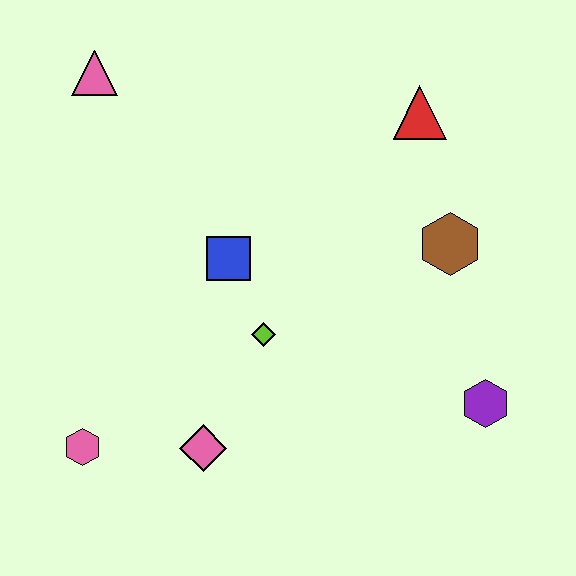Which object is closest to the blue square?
The lime diamond is closest to the blue square.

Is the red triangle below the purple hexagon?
No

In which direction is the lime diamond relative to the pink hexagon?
The lime diamond is to the right of the pink hexagon.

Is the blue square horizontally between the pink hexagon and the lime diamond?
Yes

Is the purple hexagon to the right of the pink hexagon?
Yes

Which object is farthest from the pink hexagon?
The red triangle is farthest from the pink hexagon.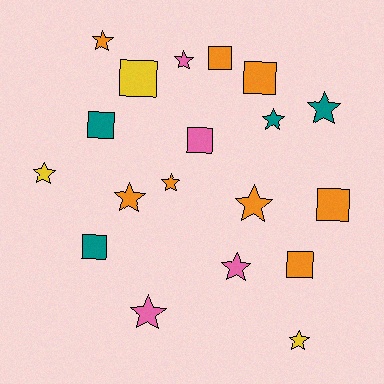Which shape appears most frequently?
Star, with 11 objects.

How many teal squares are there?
There are 2 teal squares.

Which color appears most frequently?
Orange, with 8 objects.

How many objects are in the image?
There are 19 objects.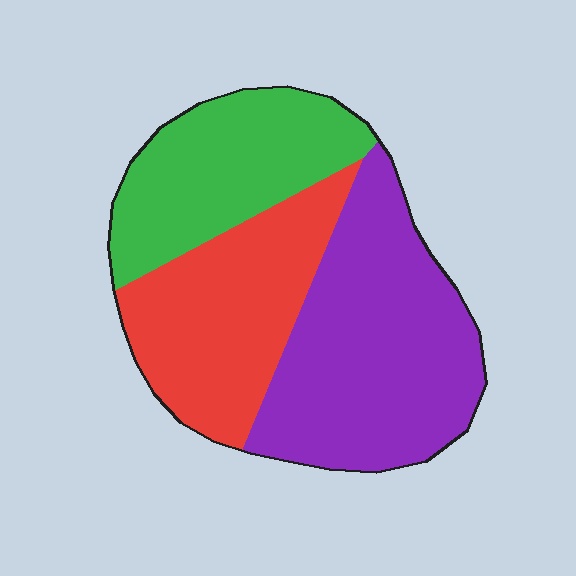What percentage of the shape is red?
Red takes up about one third (1/3) of the shape.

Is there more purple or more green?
Purple.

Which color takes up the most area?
Purple, at roughly 40%.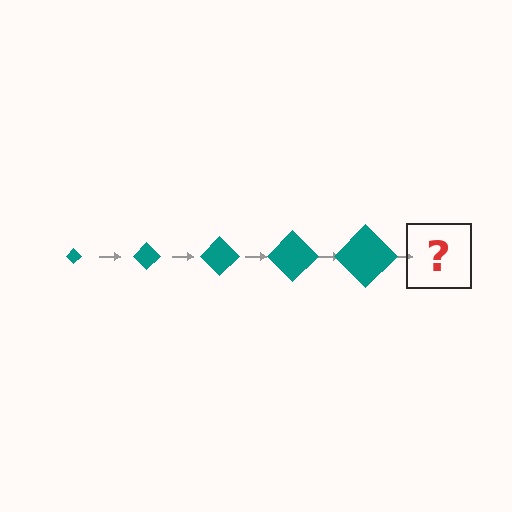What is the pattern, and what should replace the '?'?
The pattern is that the diamond gets progressively larger each step. The '?' should be a teal diamond, larger than the previous one.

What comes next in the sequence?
The next element should be a teal diamond, larger than the previous one.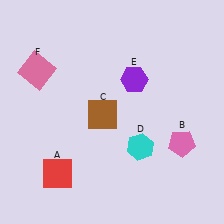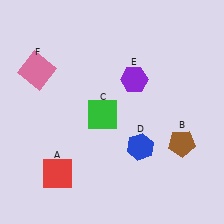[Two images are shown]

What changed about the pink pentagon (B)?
In Image 1, B is pink. In Image 2, it changed to brown.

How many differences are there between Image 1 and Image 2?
There are 3 differences between the two images.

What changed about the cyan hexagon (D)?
In Image 1, D is cyan. In Image 2, it changed to blue.